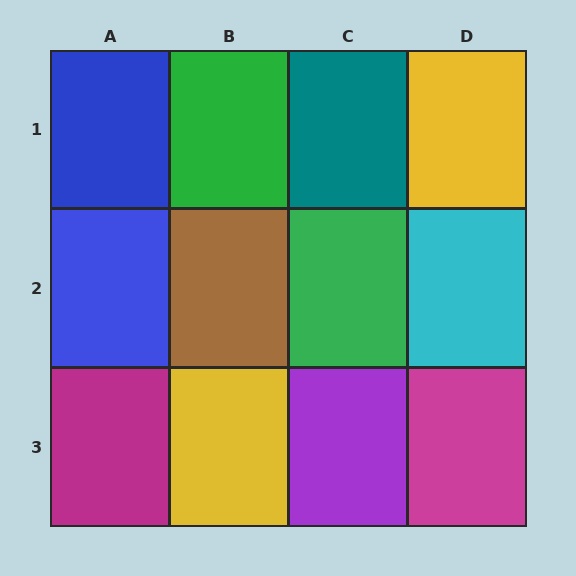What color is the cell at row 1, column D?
Yellow.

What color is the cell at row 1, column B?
Green.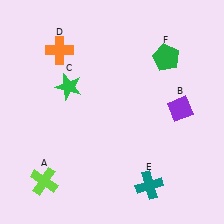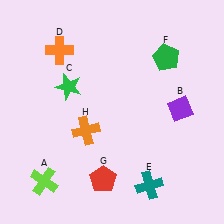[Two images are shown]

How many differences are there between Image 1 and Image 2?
There are 2 differences between the two images.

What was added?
A red pentagon (G), an orange cross (H) were added in Image 2.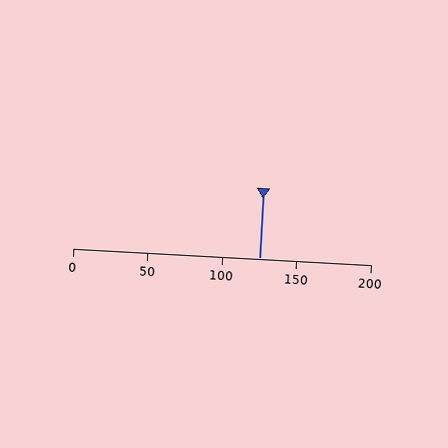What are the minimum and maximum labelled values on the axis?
The axis runs from 0 to 200.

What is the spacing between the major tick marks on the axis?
The major ticks are spaced 50 apart.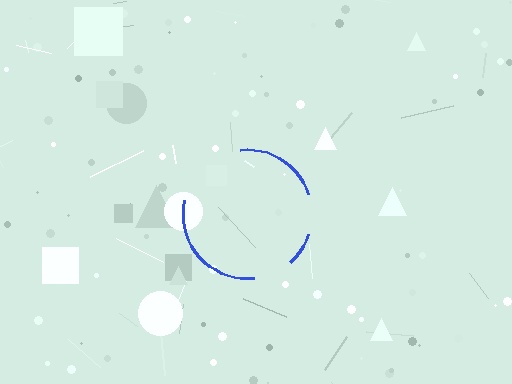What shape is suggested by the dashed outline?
The dashed outline suggests a circle.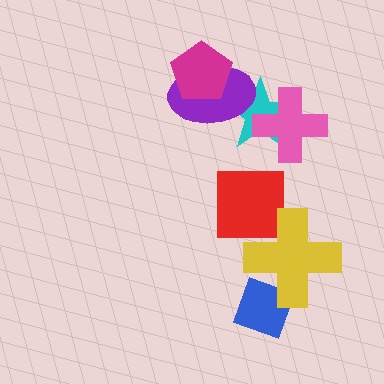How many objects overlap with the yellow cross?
2 objects overlap with the yellow cross.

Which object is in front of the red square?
The yellow cross is in front of the red square.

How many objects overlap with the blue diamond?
1 object overlaps with the blue diamond.